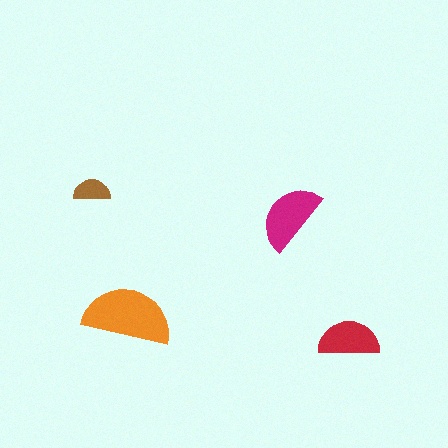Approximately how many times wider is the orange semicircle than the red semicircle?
About 1.5 times wider.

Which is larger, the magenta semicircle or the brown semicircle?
The magenta one.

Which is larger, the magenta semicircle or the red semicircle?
The magenta one.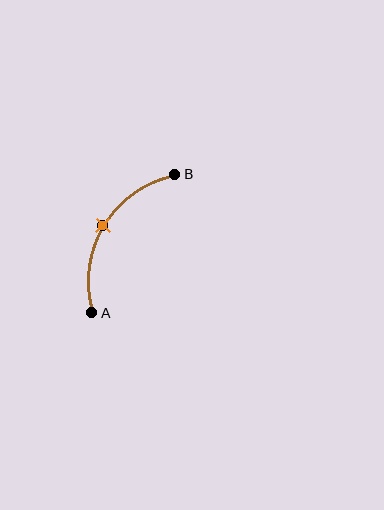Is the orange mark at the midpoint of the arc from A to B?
Yes. The orange mark lies on the arc at equal arc-length from both A and B — it is the arc midpoint.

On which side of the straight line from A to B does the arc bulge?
The arc bulges to the left of the straight line connecting A and B.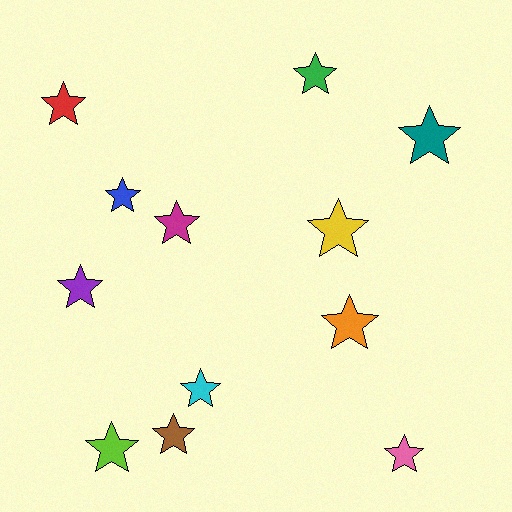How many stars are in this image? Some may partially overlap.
There are 12 stars.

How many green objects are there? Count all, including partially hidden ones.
There is 1 green object.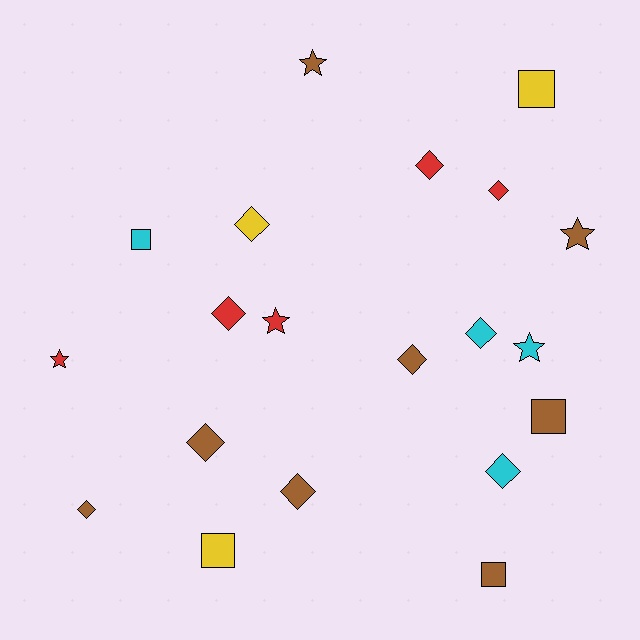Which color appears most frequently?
Brown, with 8 objects.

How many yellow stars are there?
There are no yellow stars.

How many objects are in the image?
There are 20 objects.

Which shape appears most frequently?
Diamond, with 10 objects.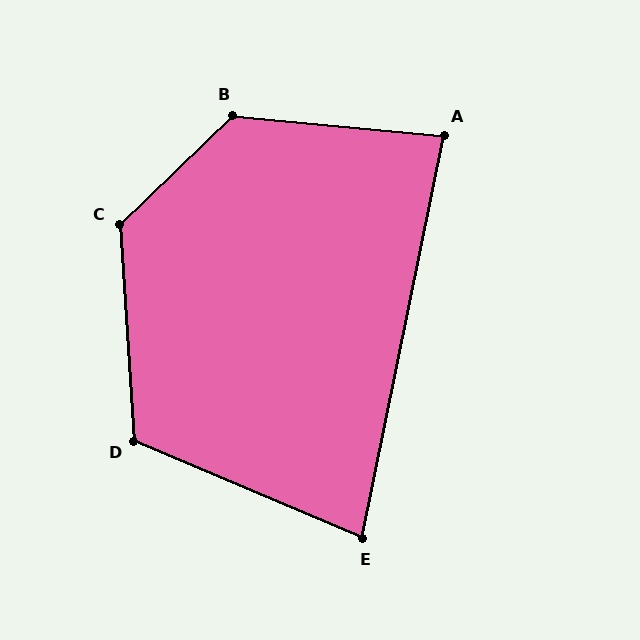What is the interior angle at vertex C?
Approximately 130 degrees (obtuse).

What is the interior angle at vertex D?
Approximately 117 degrees (obtuse).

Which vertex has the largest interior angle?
B, at approximately 131 degrees.